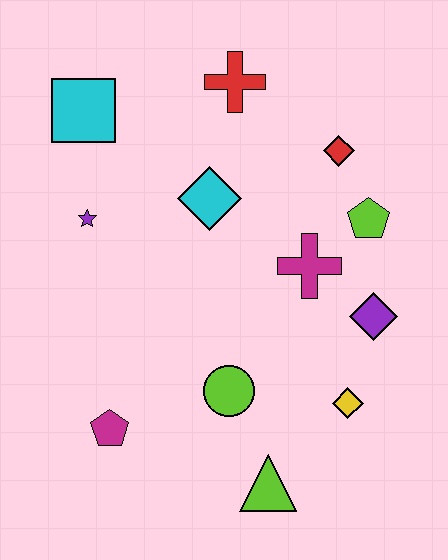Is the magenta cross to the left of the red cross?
No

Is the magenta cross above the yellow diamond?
Yes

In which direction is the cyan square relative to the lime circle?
The cyan square is above the lime circle.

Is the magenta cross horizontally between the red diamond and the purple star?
Yes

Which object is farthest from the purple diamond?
The cyan square is farthest from the purple diamond.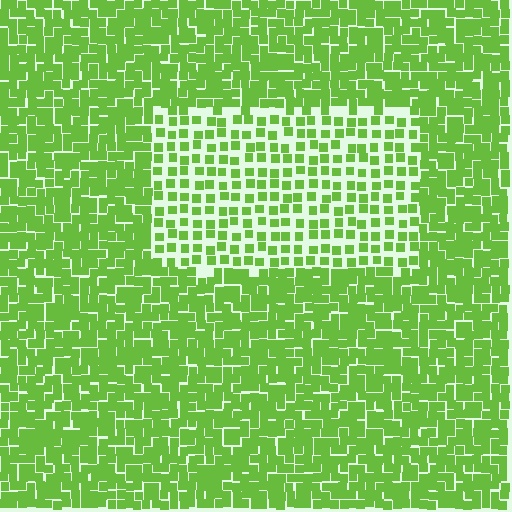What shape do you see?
I see a rectangle.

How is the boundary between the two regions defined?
The boundary is defined by a change in element density (approximately 2.0x ratio). All elements are the same color, size, and shape.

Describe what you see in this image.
The image contains small lime elements arranged at two different densities. A rectangle-shaped region is visible where the elements are less densely packed than the surrounding area.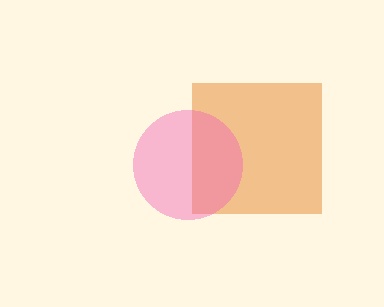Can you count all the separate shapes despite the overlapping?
Yes, there are 2 separate shapes.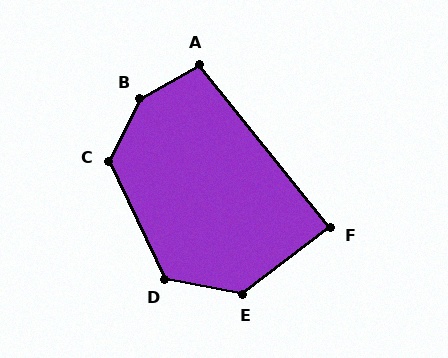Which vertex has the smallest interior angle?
F, at approximately 89 degrees.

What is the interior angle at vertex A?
Approximately 100 degrees (obtuse).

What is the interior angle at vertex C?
Approximately 128 degrees (obtuse).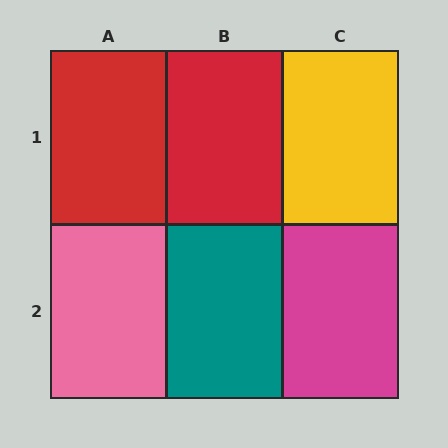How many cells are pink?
1 cell is pink.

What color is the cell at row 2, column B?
Teal.